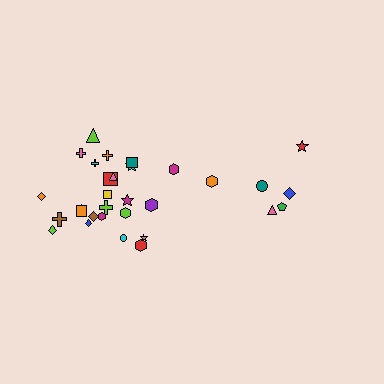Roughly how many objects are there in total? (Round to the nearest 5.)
Roughly 30 objects in total.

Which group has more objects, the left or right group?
The left group.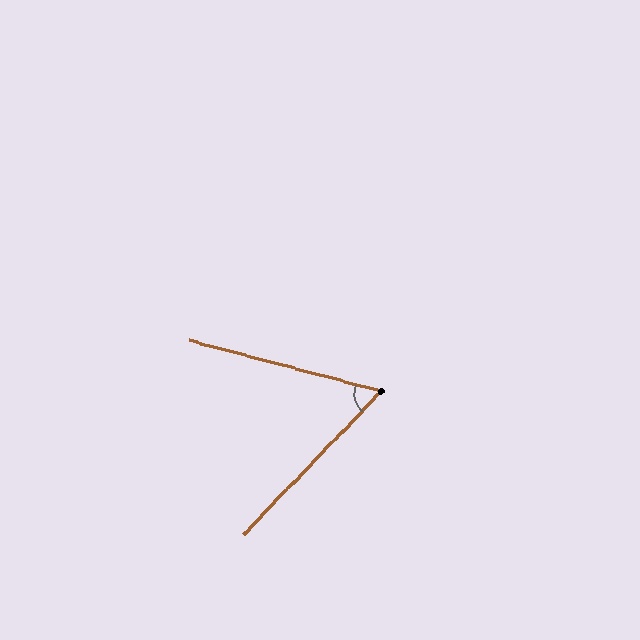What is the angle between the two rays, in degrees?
Approximately 61 degrees.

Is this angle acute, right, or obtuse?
It is acute.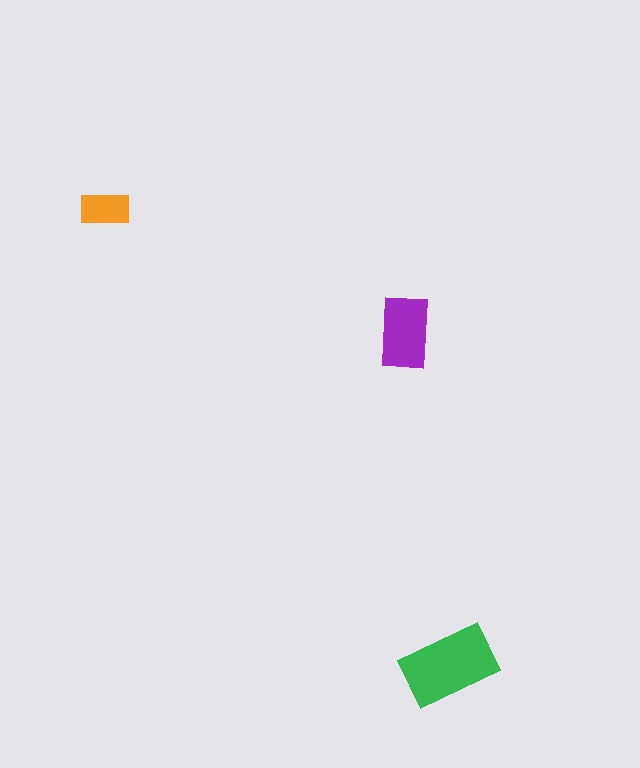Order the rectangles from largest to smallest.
the green one, the purple one, the orange one.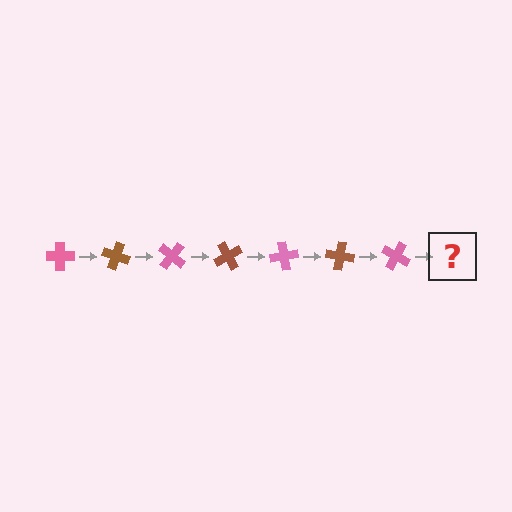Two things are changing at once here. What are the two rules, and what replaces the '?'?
The two rules are that it rotates 20 degrees each step and the color cycles through pink and brown. The '?' should be a brown cross, rotated 140 degrees from the start.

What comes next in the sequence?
The next element should be a brown cross, rotated 140 degrees from the start.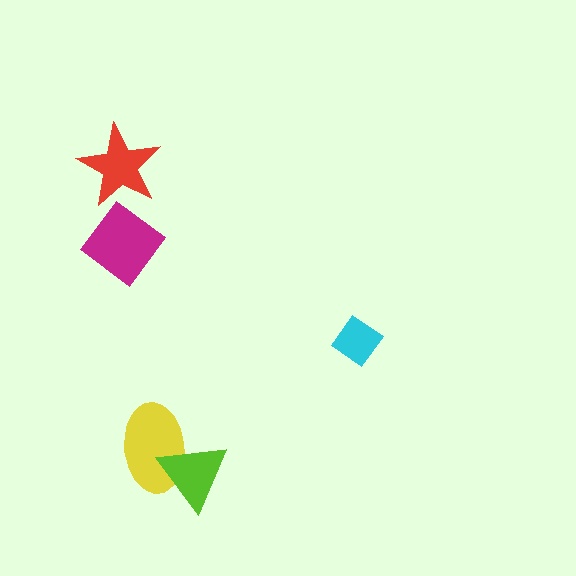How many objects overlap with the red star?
1 object overlaps with the red star.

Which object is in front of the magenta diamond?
The red star is in front of the magenta diamond.